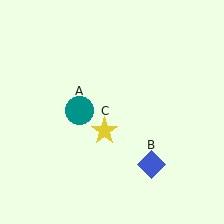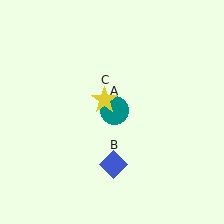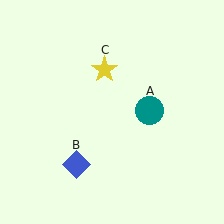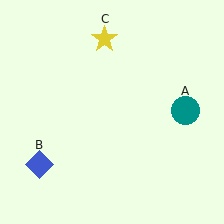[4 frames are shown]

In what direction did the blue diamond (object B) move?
The blue diamond (object B) moved left.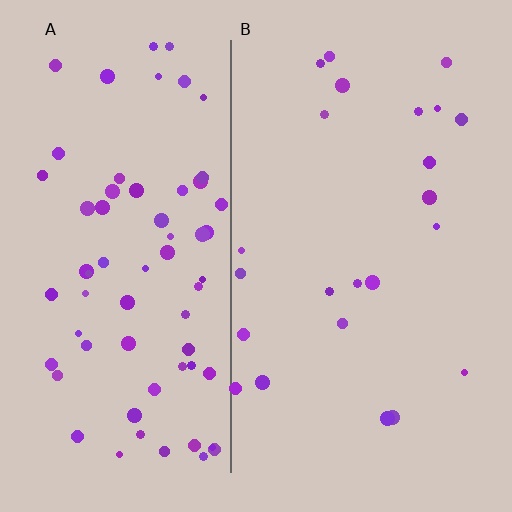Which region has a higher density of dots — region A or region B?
A (the left).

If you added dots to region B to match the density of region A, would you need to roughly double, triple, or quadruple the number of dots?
Approximately triple.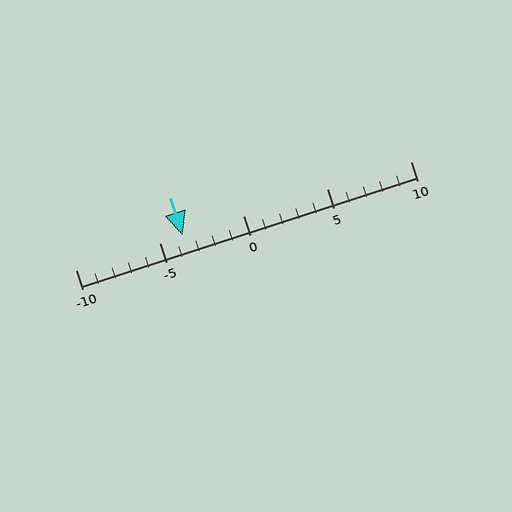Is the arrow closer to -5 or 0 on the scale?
The arrow is closer to -5.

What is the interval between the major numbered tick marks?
The major tick marks are spaced 5 units apart.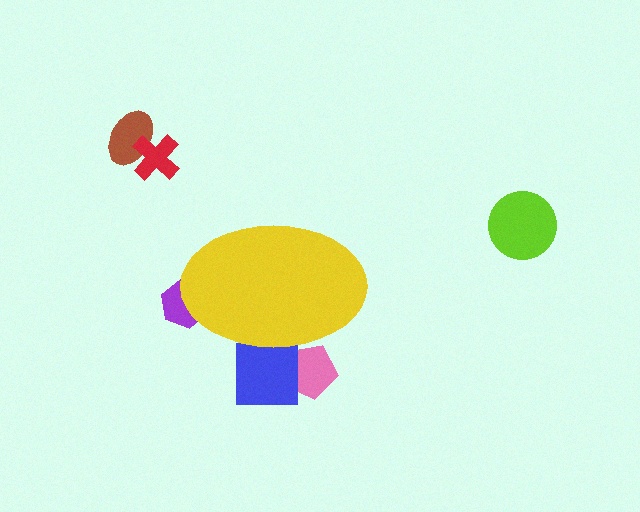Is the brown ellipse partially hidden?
No, the brown ellipse is fully visible.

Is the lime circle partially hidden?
No, the lime circle is fully visible.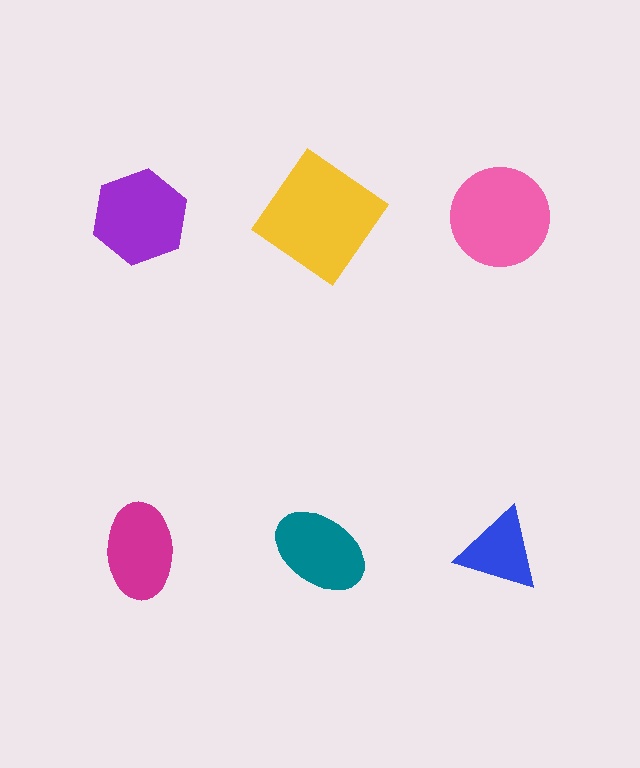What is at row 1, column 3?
A pink circle.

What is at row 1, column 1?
A purple hexagon.